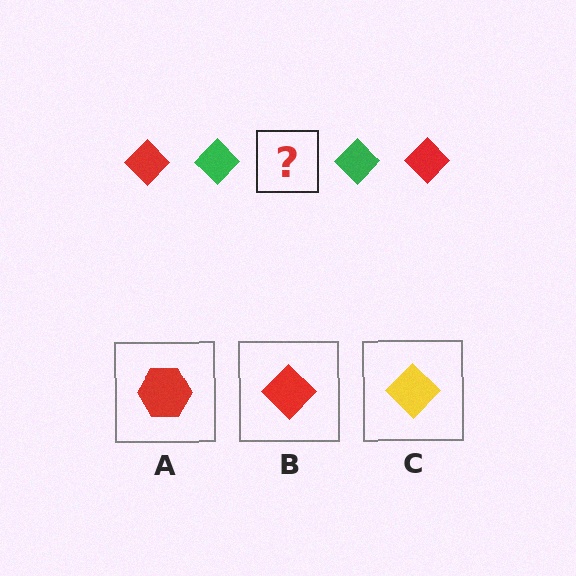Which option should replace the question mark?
Option B.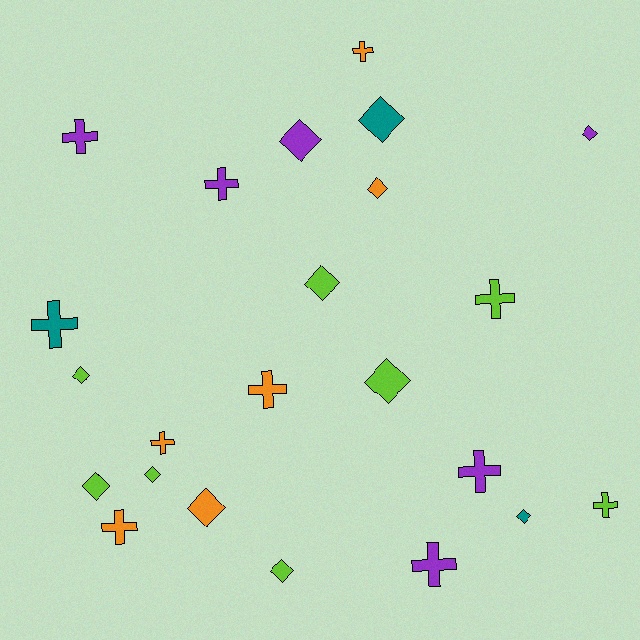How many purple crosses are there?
There are 4 purple crosses.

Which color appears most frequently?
Lime, with 8 objects.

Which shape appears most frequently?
Diamond, with 12 objects.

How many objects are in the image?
There are 23 objects.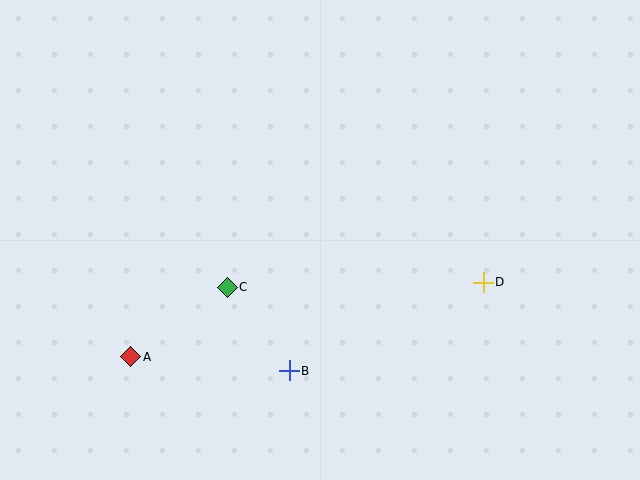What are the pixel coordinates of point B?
Point B is at (289, 371).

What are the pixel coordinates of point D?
Point D is at (483, 282).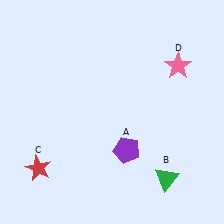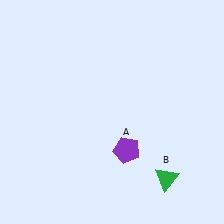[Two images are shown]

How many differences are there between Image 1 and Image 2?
There are 2 differences between the two images.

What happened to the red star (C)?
The red star (C) was removed in Image 2. It was in the bottom-left area of Image 1.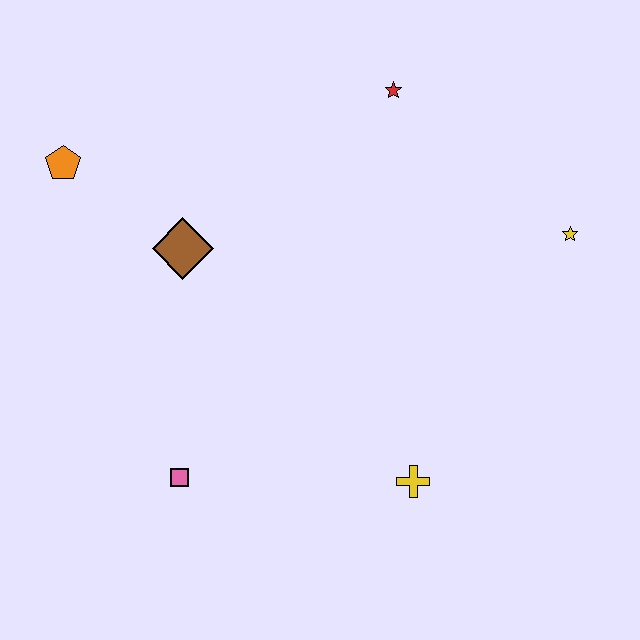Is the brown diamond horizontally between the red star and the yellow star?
No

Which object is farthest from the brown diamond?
The yellow star is farthest from the brown diamond.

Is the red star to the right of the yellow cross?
No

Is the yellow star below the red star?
Yes